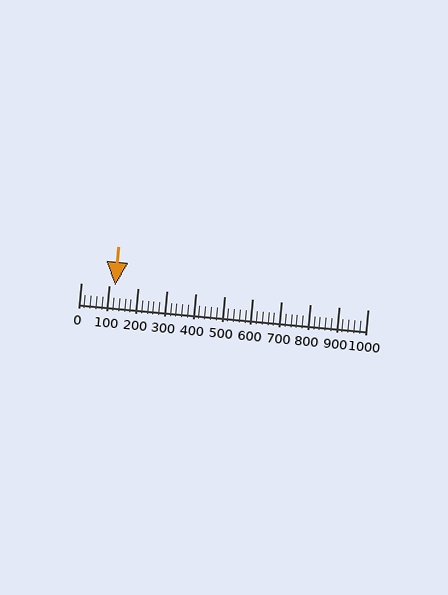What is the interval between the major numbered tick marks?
The major tick marks are spaced 100 units apart.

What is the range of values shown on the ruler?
The ruler shows values from 0 to 1000.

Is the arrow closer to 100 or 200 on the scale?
The arrow is closer to 100.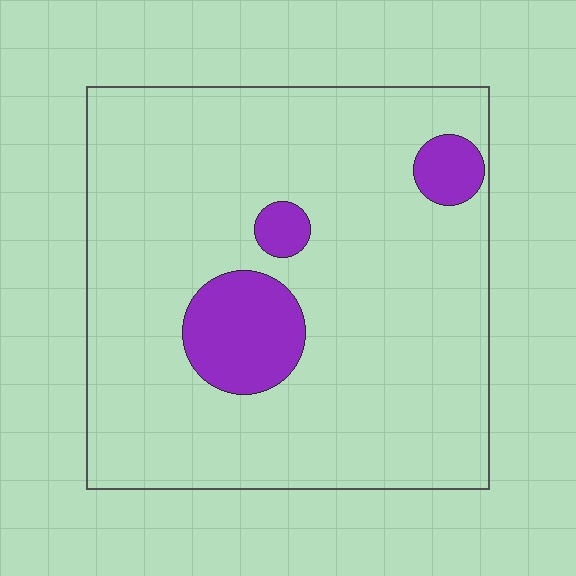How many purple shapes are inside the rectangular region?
3.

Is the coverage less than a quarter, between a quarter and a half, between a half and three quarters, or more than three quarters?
Less than a quarter.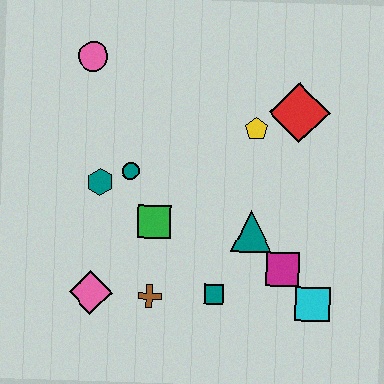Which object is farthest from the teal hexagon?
The cyan square is farthest from the teal hexagon.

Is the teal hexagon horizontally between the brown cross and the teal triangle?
No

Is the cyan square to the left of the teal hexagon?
No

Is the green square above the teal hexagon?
No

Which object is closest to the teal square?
The brown cross is closest to the teal square.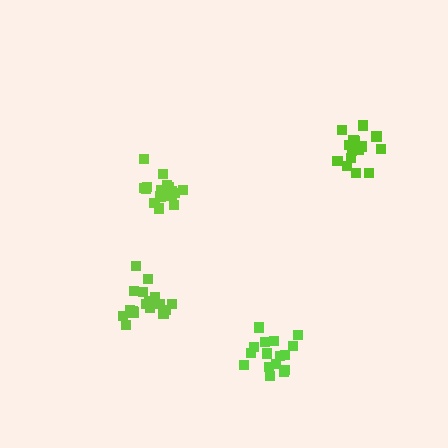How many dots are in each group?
Group 1: 15 dots, Group 2: 19 dots, Group 3: 17 dots, Group 4: 18 dots (69 total).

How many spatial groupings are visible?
There are 4 spatial groupings.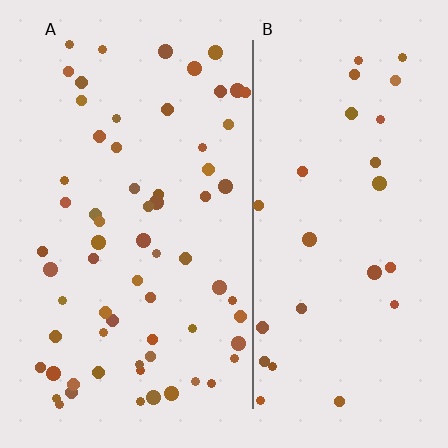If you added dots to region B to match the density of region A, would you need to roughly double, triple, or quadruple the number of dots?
Approximately double.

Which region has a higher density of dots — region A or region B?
A (the left).